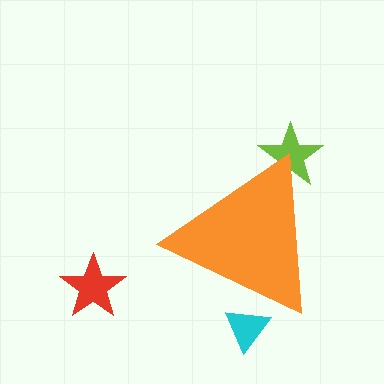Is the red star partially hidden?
No, the red star is fully visible.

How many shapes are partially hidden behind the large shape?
2 shapes are partially hidden.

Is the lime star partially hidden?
Yes, the lime star is partially hidden behind the orange triangle.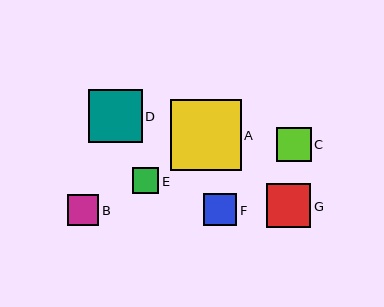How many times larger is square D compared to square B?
Square D is approximately 1.7 times the size of square B.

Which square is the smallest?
Square E is the smallest with a size of approximately 26 pixels.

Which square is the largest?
Square A is the largest with a size of approximately 71 pixels.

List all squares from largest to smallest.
From largest to smallest: A, D, G, C, F, B, E.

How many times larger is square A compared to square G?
Square A is approximately 1.6 times the size of square G.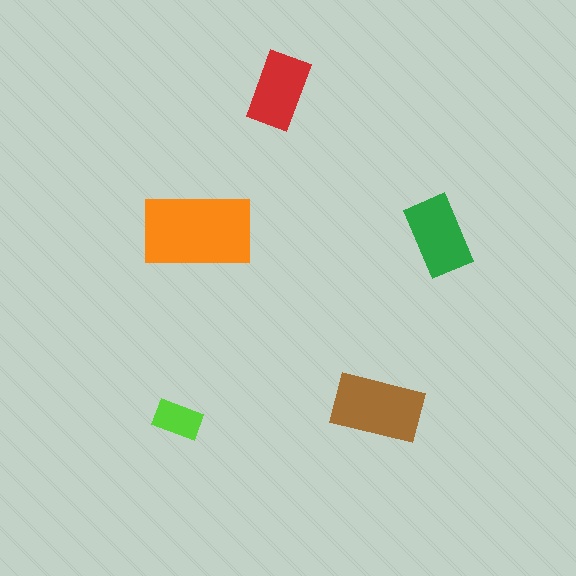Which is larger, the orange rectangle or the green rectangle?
The orange one.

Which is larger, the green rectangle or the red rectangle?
The green one.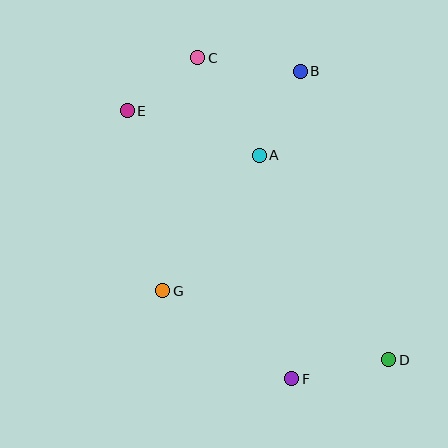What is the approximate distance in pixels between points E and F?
The distance between E and F is approximately 314 pixels.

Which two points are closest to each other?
Points C and E are closest to each other.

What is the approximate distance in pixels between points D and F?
The distance between D and F is approximately 99 pixels.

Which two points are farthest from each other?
Points D and E are farthest from each other.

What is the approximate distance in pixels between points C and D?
The distance between C and D is approximately 357 pixels.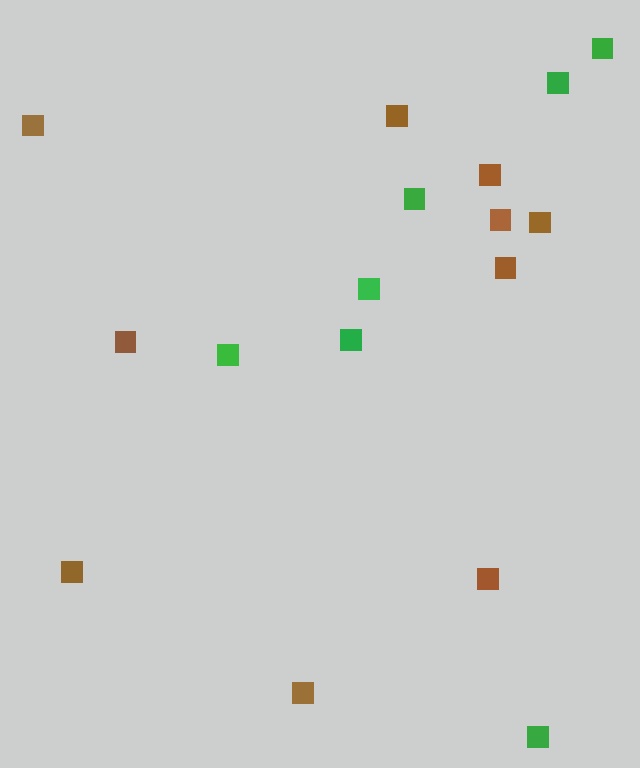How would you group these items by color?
There are 2 groups: one group of green squares (7) and one group of brown squares (10).